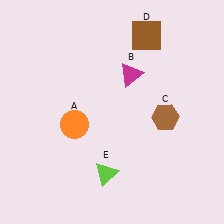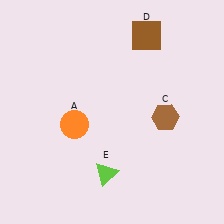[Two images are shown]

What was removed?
The magenta triangle (B) was removed in Image 2.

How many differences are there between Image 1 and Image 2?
There is 1 difference between the two images.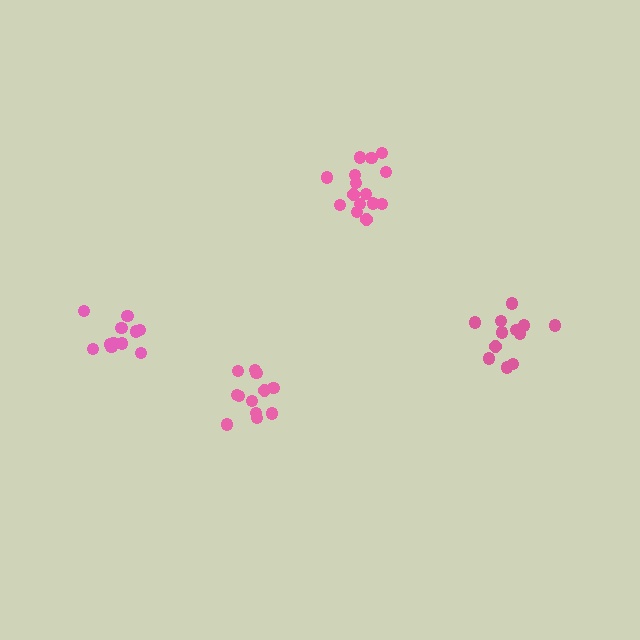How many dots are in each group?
Group 1: 15 dots, Group 2: 12 dots, Group 3: 11 dots, Group 4: 12 dots (50 total).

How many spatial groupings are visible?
There are 4 spatial groupings.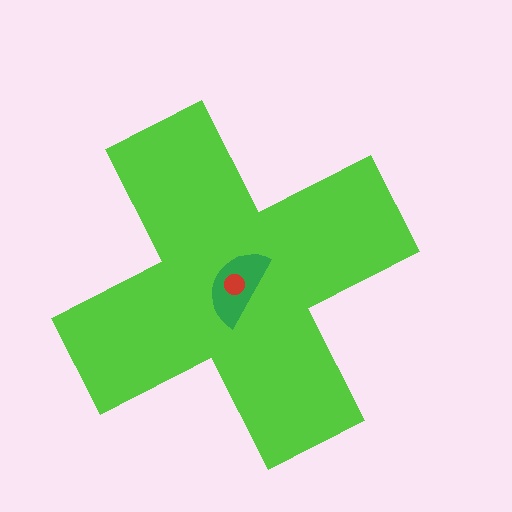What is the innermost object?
The red circle.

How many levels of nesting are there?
3.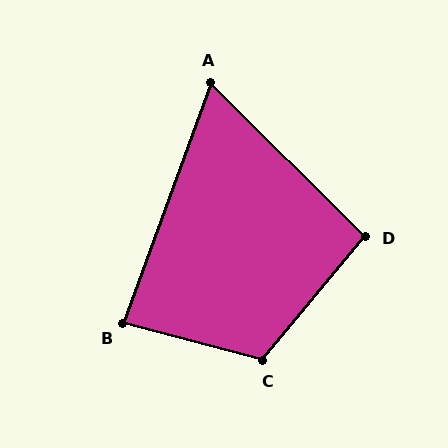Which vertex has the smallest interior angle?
A, at approximately 65 degrees.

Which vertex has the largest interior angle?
C, at approximately 115 degrees.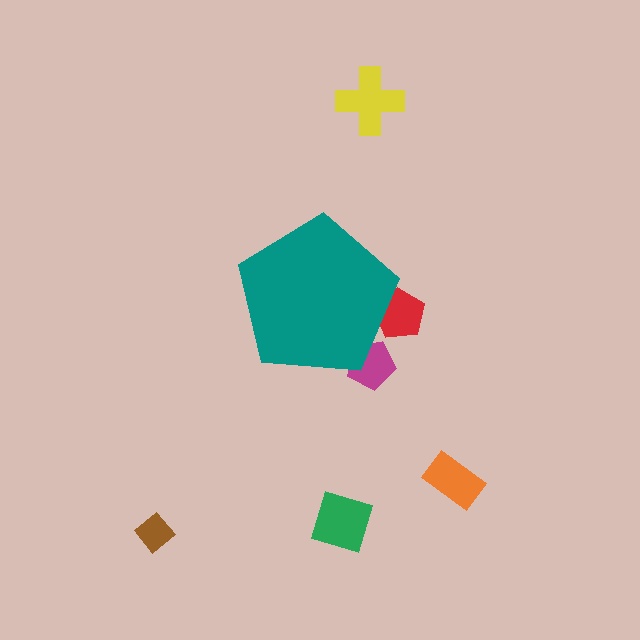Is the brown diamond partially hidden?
No, the brown diamond is fully visible.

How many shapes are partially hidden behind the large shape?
2 shapes are partially hidden.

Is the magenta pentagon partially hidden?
Yes, the magenta pentagon is partially hidden behind the teal pentagon.